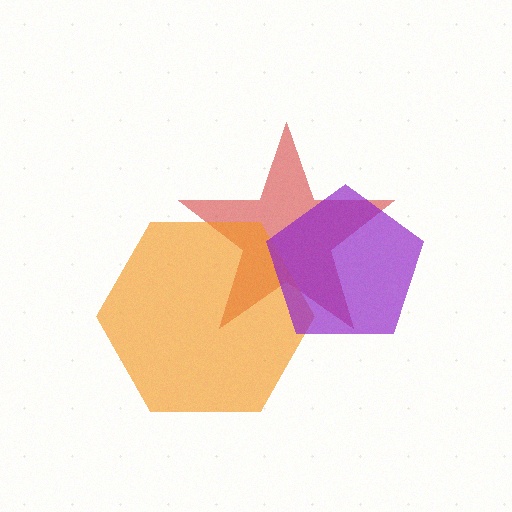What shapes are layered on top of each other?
The layered shapes are: a red star, an orange hexagon, a purple pentagon.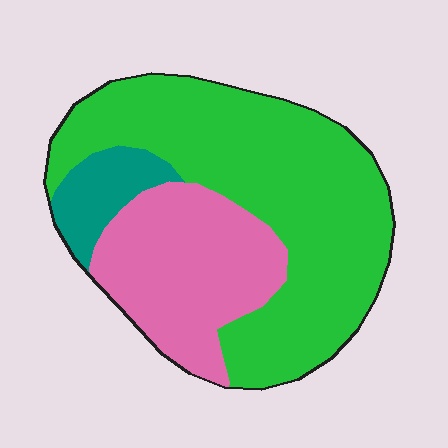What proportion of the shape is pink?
Pink covers roughly 30% of the shape.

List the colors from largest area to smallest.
From largest to smallest: green, pink, teal.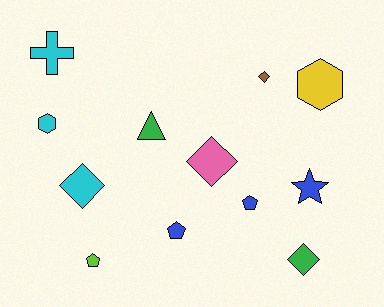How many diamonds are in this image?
There are 4 diamonds.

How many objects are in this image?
There are 12 objects.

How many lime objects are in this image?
There is 1 lime object.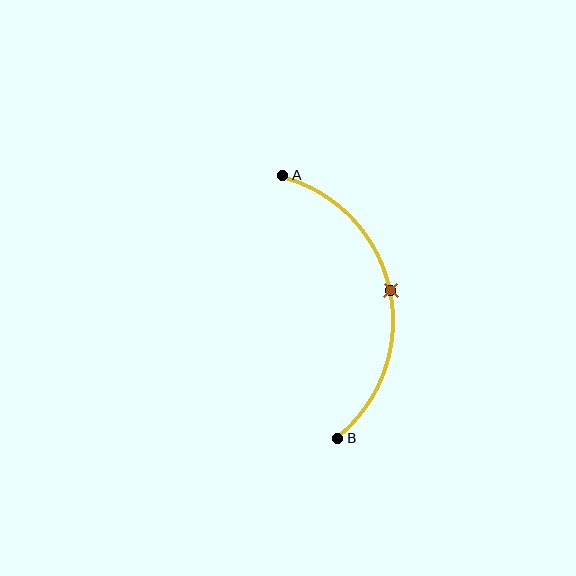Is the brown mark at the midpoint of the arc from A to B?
Yes. The brown mark lies on the arc at equal arc-length from both A and B — it is the arc midpoint.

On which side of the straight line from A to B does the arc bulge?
The arc bulges to the right of the straight line connecting A and B.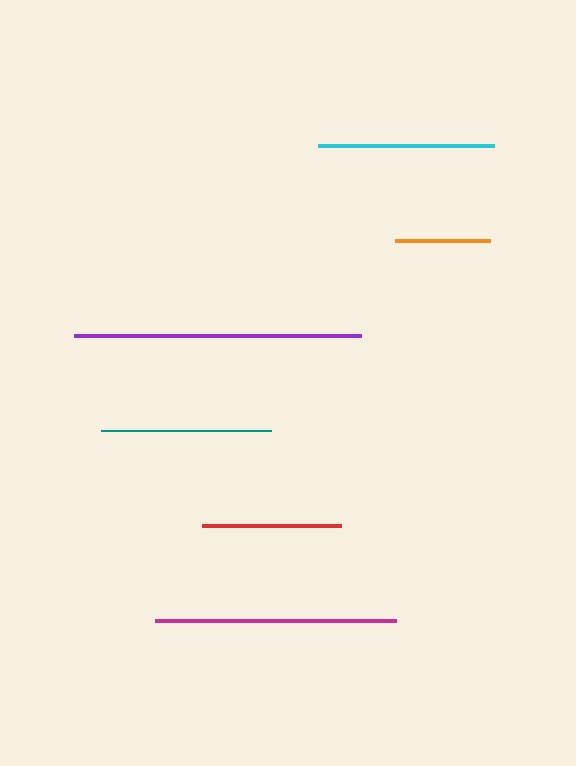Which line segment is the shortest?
The orange line is the shortest at approximately 94 pixels.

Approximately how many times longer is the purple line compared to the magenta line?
The purple line is approximately 1.2 times the length of the magenta line.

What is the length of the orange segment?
The orange segment is approximately 94 pixels long.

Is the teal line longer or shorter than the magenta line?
The magenta line is longer than the teal line.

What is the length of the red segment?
The red segment is approximately 139 pixels long.